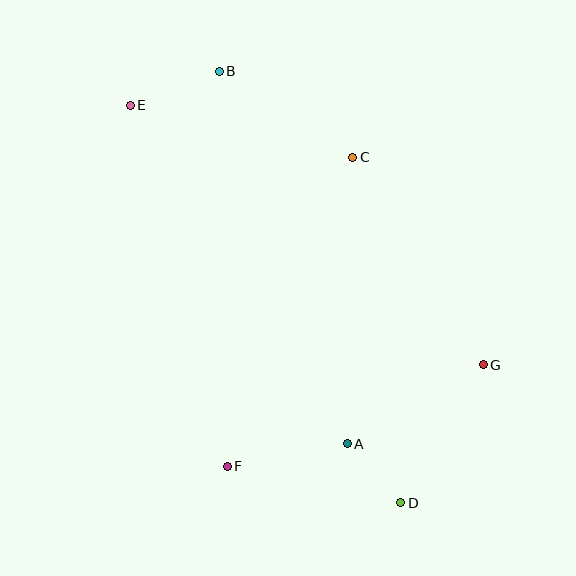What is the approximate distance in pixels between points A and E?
The distance between A and E is approximately 402 pixels.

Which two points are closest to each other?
Points A and D are closest to each other.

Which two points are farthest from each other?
Points D and E are farthest from each other.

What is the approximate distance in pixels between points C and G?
The distance between C and G is approximately 245 pixels.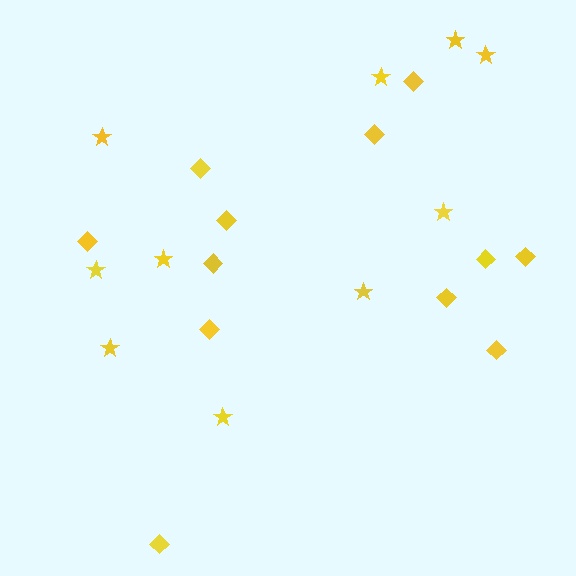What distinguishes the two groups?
There are 2 groups: one group of diamonds (12) and one group of stars (10).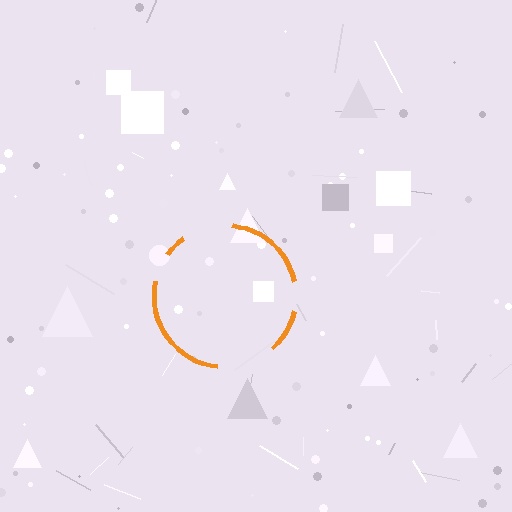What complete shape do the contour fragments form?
The contour fragments form a circle.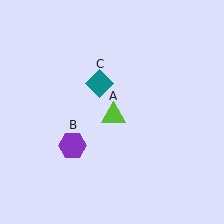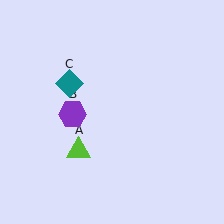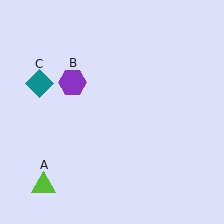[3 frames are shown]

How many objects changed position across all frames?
3 objects changed position: lime triangle (object A), purple hexagon (object B), teal diamond (object C).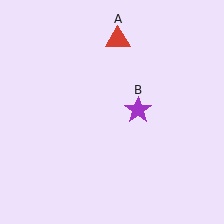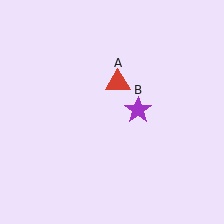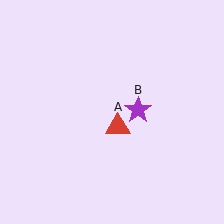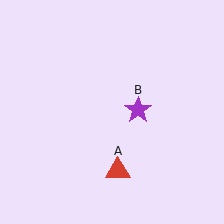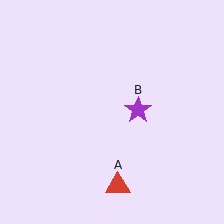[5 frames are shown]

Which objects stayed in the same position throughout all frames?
Purple star (object B) remained stationary.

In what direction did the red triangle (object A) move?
The red triangle (object A) moved down.